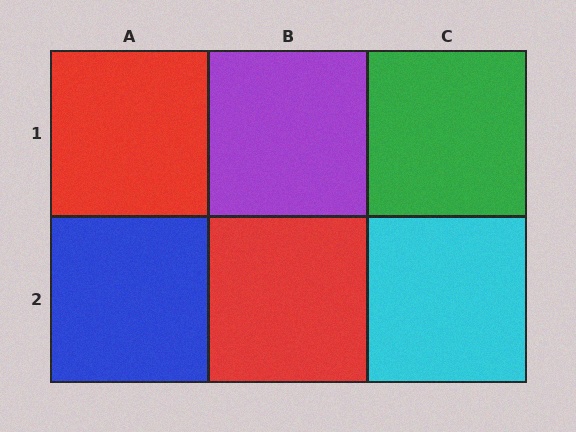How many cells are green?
1 cell is green.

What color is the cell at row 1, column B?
Purple.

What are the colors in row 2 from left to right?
Blue, red, cyan.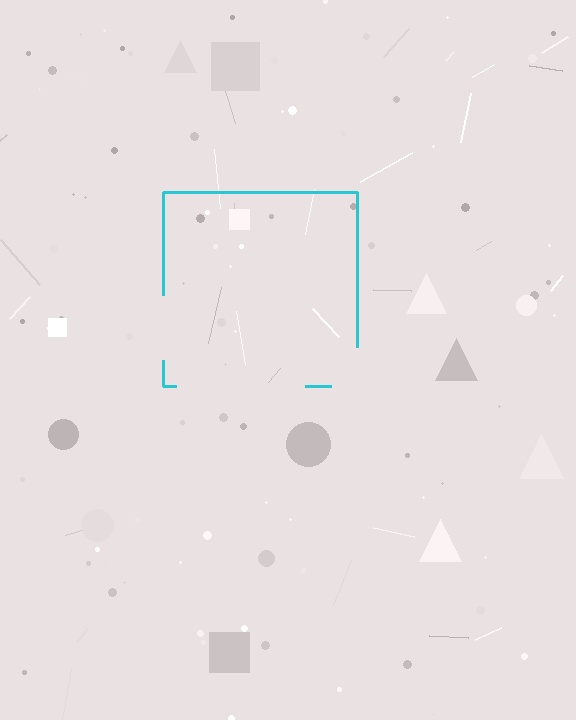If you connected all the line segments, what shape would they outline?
They would outline a square.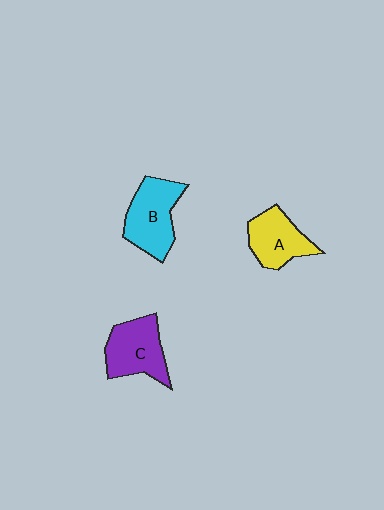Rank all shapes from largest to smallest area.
From largest to smallest: B (cyan), C (purple), A (yellow).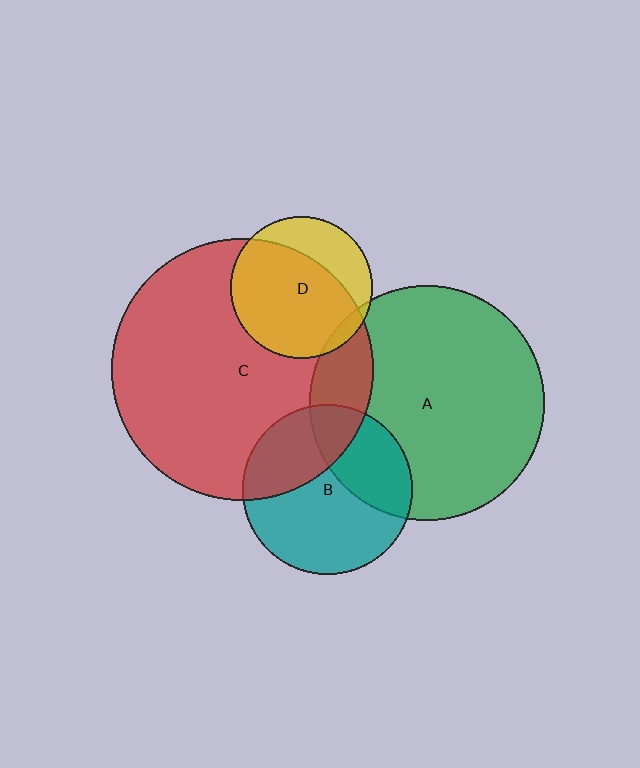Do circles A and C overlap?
Yes.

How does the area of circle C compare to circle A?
Approximately 1.2 times.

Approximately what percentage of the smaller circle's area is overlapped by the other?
Approximately 15%.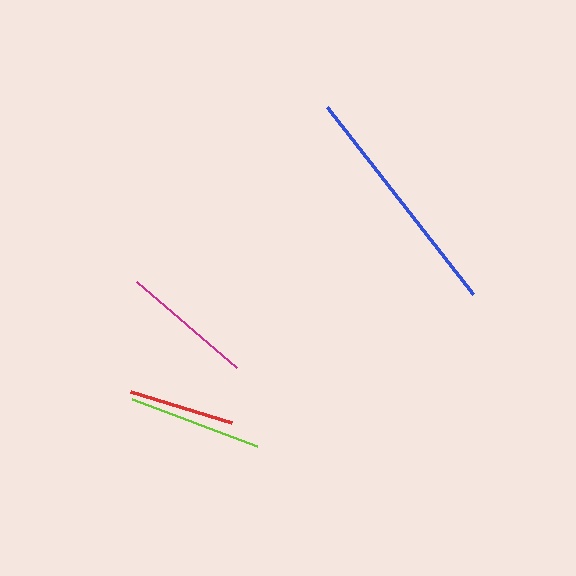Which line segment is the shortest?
The red line is the shortest at approximately 106 pixels.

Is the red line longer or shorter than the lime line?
The lime line is longer than the red line.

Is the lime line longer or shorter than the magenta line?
The lime line is longer than the magenta line.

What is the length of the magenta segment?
The magenta segment is approximately 132 pixels long.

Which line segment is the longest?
The blue line is the longest at approximately 237 pixels.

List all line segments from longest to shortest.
From longest to shortest: blue, lime, magenta, red.